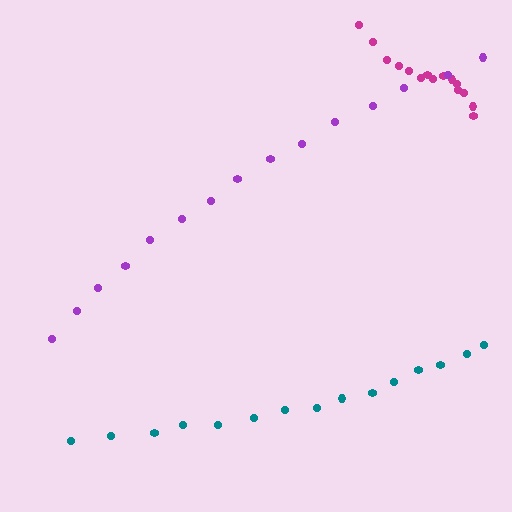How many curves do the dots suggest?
There are 3 distinct paths.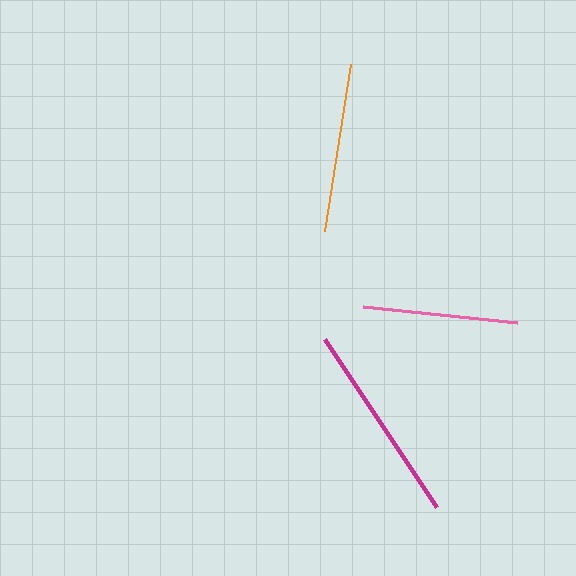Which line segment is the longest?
The magenta line is the longest at approximately 203 pixels.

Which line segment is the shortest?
The pink line is the shortest at approximately 155 pixels.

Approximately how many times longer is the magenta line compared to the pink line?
The magenta line is approximately 1.3 times the length of the pink line.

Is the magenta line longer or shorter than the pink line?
The magenta line is longer than the pink line.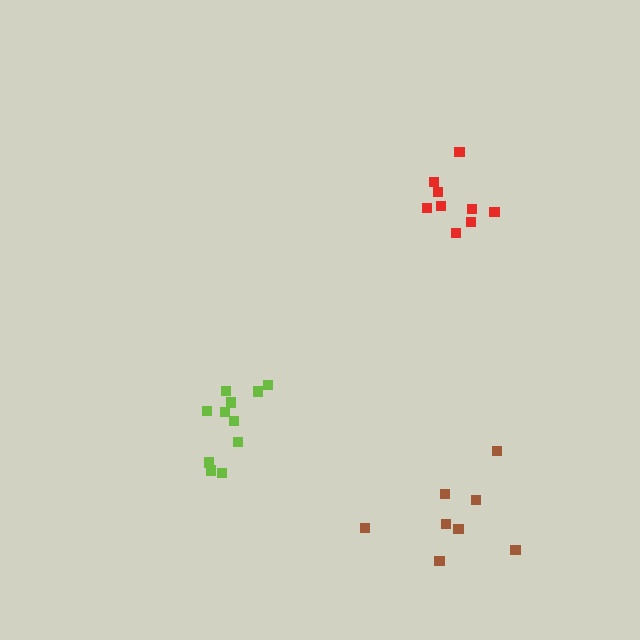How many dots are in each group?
Group 1: 9 dots, Group 2: 11 dots, Group 3: 8 dots (28 total).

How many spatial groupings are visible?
There are 3 spatial groupings.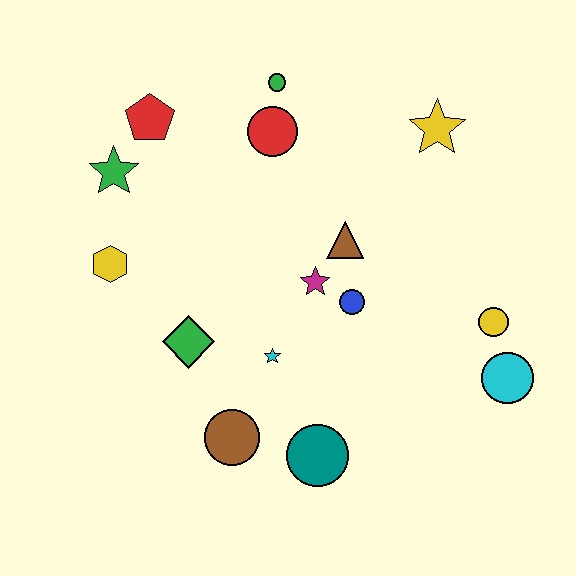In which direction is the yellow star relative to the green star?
The yellow star is to the right of the green star.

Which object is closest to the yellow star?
The brown triangle is closest to the yellow star.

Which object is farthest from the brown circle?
The yellow star is farthest from the brown circle.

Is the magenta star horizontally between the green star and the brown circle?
No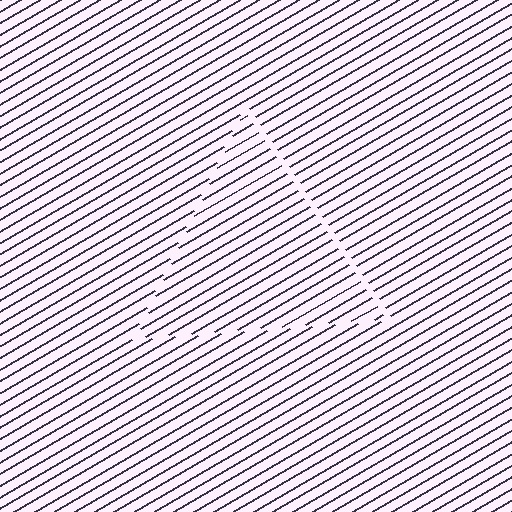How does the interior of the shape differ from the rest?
The interior of the shape contains the same grating, shifted by half a period — the contour is defined by the phase discontinuity where line-ends from the inner and outer gratings abut.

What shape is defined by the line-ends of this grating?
An illusory triangle. The interior of the shape contains the same grating, shifted by half a period — the contour is defined by the phase discontinuity where line-ends from the inner and outer gratings abut.